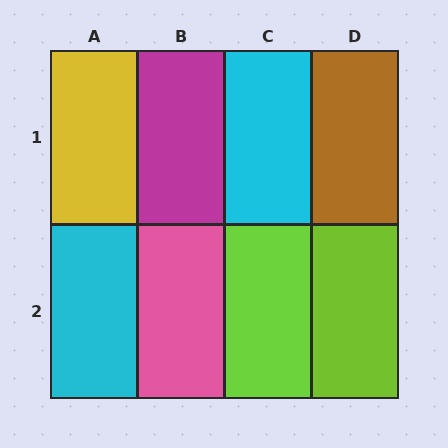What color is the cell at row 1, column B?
Magenta.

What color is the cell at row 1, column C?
Cyan.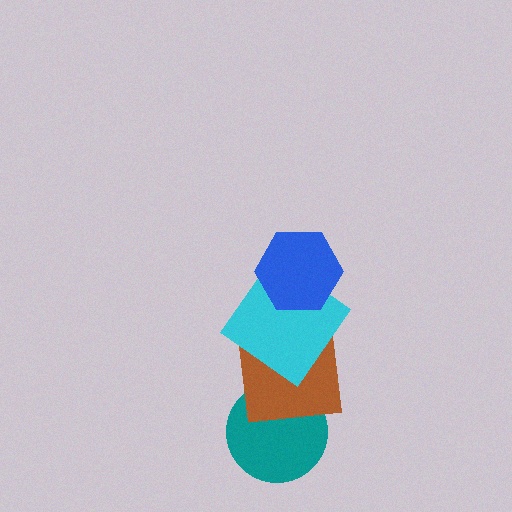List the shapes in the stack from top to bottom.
From top to bottom: the blue hexagon, the cyan diamond, the brown square, the teal circle.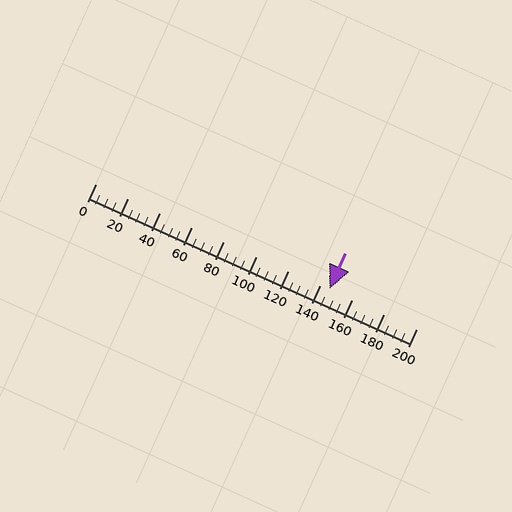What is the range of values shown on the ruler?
The ruler shows values from 0 to 200.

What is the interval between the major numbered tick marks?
The major tick marks are spaced 20 units apart.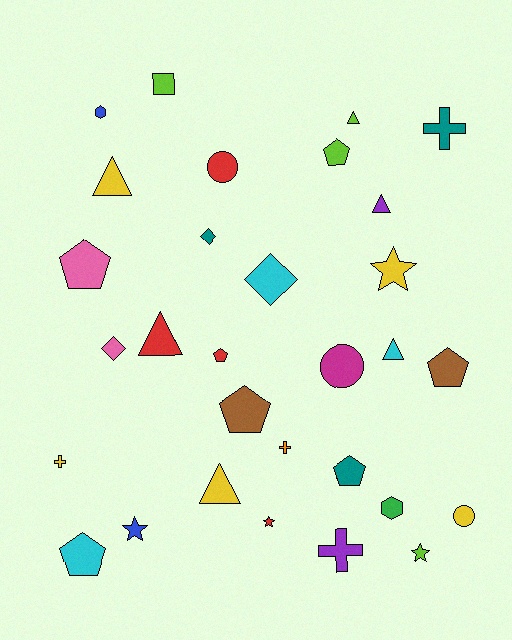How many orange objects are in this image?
There is 1 orange object.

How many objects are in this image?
There are 30 objects.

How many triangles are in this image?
There are 6 triangles.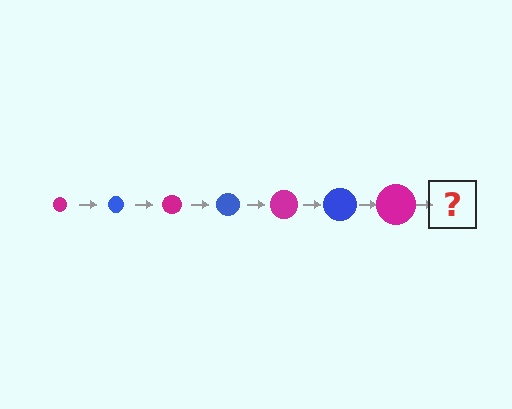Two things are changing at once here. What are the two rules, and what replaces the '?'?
The two rules are that the circle grows larger each step and the color cycles through magenta and blue. The '?' should be a blue circle, larger than the previous one.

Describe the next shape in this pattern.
It should be a blue circle, larger than the previous one.